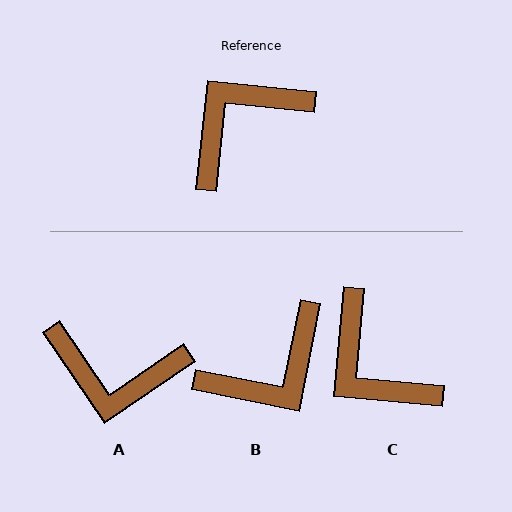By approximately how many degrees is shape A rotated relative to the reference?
Approximately 130 degrees counter-clockwise.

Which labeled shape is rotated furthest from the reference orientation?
B, about 175 degrees away.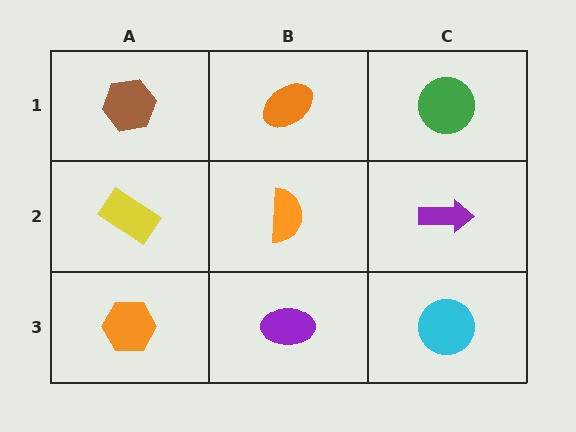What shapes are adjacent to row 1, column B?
An orange semicircle (row 2, column B), a brown hexagon (row 1, column A), a green circle (row 1, column C).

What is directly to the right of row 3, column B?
A cyan circle.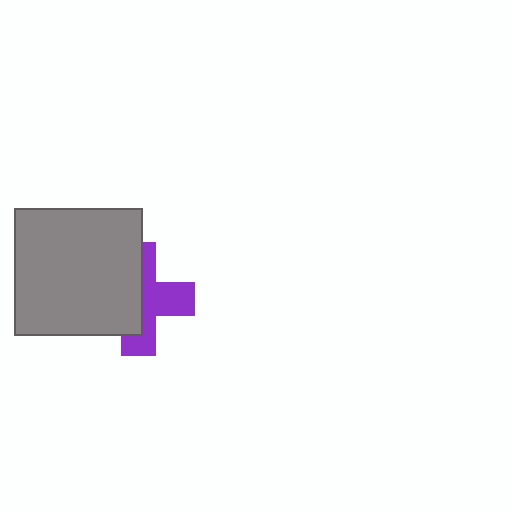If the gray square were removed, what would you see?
You would see the complete purple cross.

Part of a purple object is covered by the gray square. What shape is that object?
It is a cross.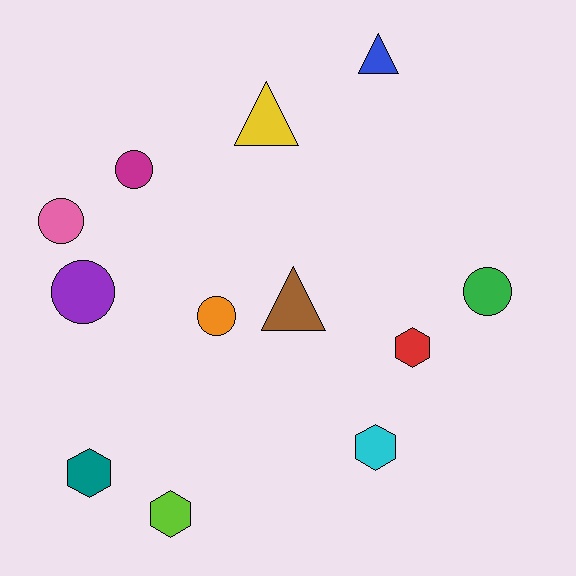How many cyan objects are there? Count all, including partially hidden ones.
There is 1 cyan object.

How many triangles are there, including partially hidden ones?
There are 3 triangles.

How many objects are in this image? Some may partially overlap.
There are 12 objects.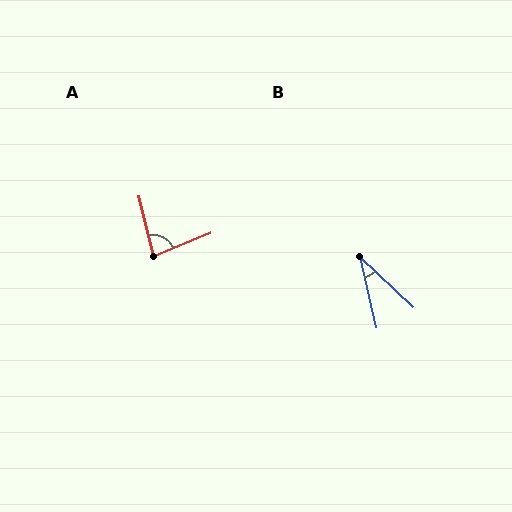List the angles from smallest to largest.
B (34°), A (82°).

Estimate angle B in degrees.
Approximately 34 degrees.